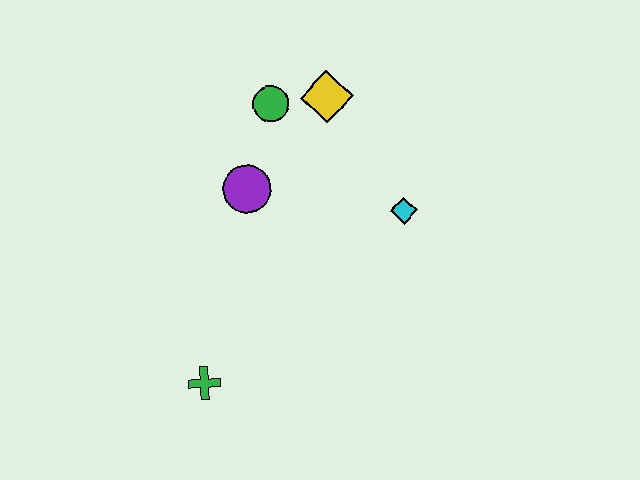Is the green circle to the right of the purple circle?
Yes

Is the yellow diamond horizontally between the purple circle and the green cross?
No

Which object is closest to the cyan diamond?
The yellow diamond is closest to the cyan diamond.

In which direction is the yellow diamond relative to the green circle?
The yellow diamond is to the right of the green circle.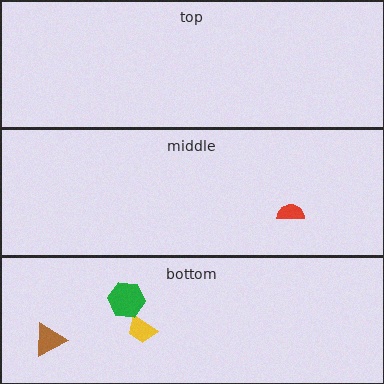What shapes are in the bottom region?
The yellow trapezoid, the green hexagon, the brown triangle.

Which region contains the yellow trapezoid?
The bottom region.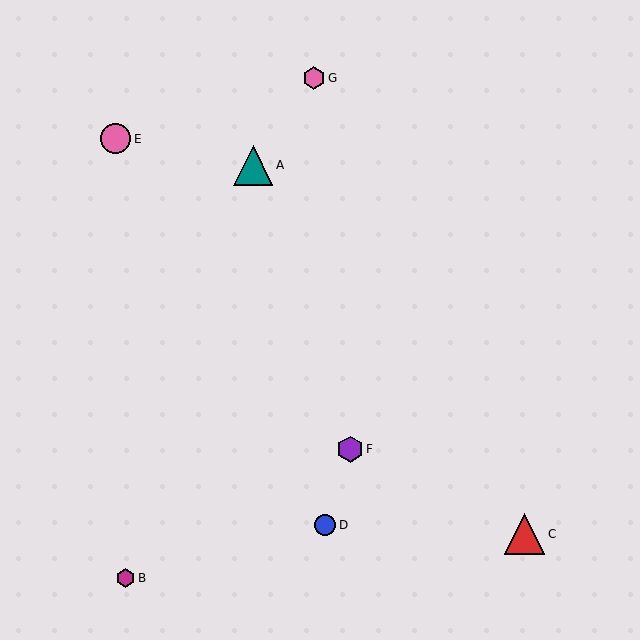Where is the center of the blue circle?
The center of the blue circle is at (325, 525).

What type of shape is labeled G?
Shape G is a pink hexagon.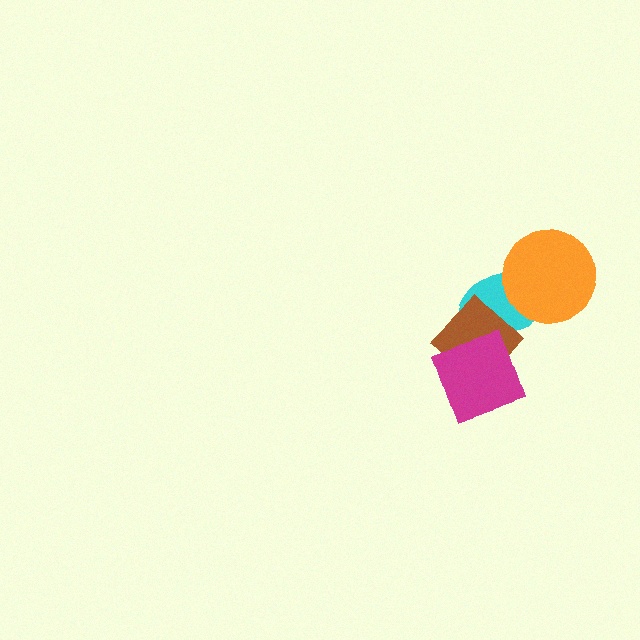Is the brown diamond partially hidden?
Yes, it is partially covered by another shape.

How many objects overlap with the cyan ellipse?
2 objects overlap with the cyan ellipse.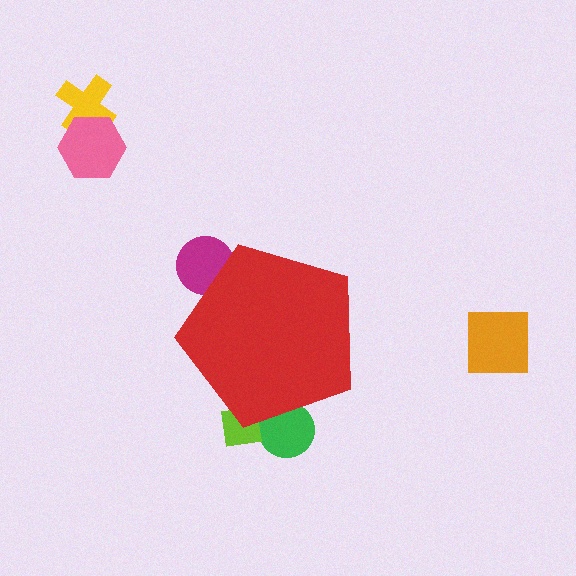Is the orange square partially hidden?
No, the orange square is fully visible.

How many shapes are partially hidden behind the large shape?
3 shapes are partially hidden.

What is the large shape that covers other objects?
A red pentagon.